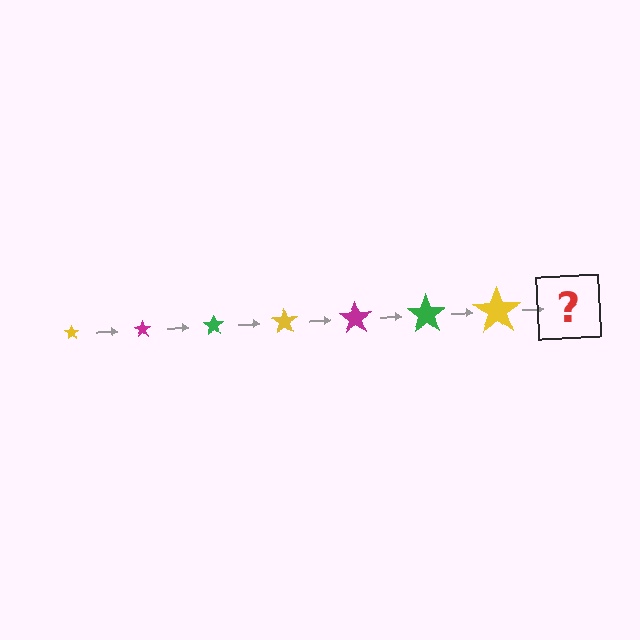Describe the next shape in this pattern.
It should be a magenta star, larger than the previous one.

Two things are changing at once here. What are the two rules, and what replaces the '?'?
The two rules are that the star grows larger each step and the color cycles through yellow, magenta, and green. The '?' should be a magenta star, larger than the previous one.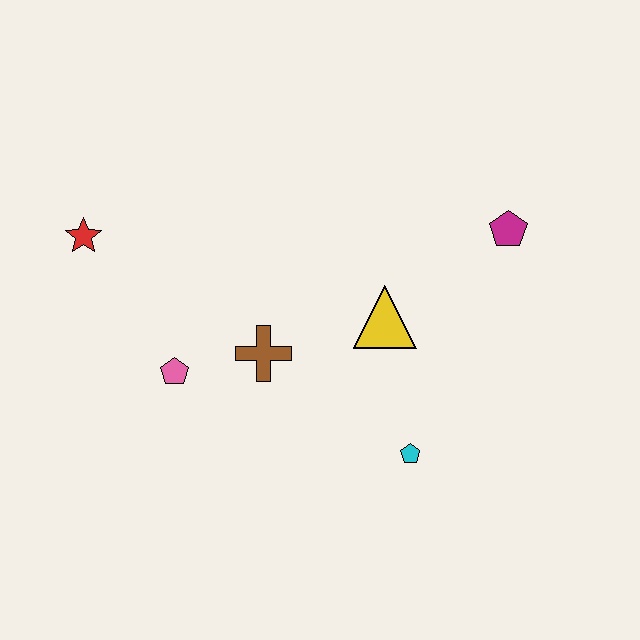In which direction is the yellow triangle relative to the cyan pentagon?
The yellow triangle is above the cyan pentagon.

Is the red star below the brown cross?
No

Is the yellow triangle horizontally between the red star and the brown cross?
No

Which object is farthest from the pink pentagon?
The magenta pentagon is farthest from the pink pentagon.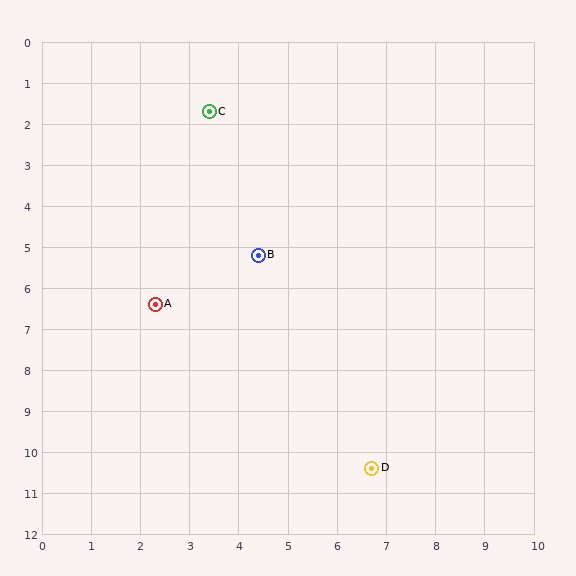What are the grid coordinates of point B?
Point B is at approximately (4.4, 5.2).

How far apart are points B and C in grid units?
Points B and C are about 3.6 grid units apart.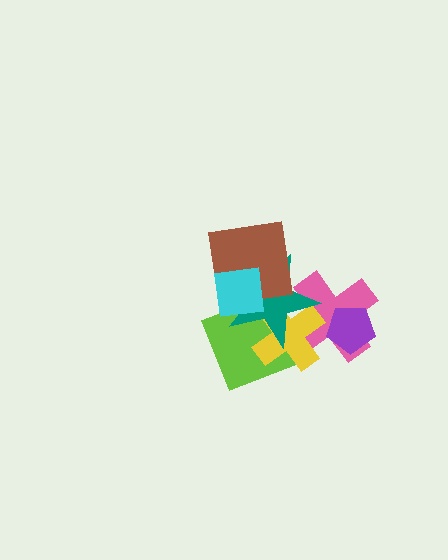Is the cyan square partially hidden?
No, no other shape covers it.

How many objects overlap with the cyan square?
3 objects overlap with the cyan square.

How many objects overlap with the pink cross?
3 objects overlap with the pink cross.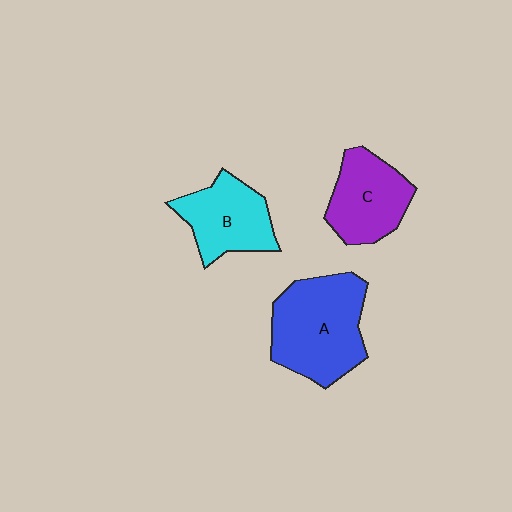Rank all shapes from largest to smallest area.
From largest to smallest: A (blue), C (purple), B (cyan).